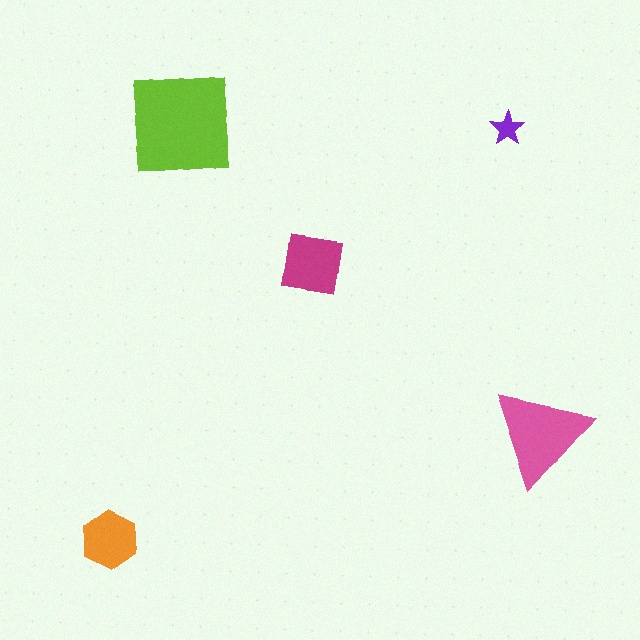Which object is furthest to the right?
The pink triangle is rightmost.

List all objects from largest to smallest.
The lime square, the pink triangle, the magenta square, the orange hexagon, the purple star.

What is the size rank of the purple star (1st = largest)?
5th.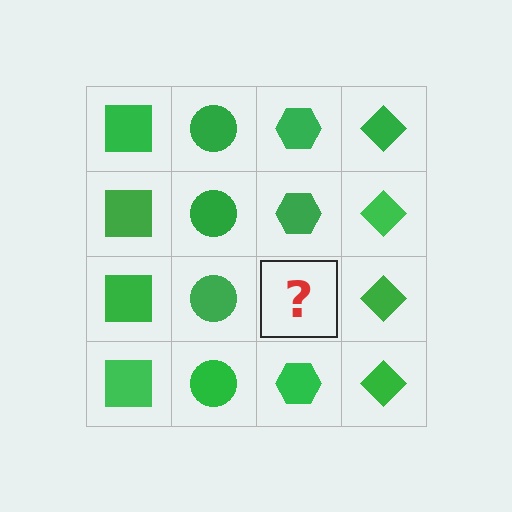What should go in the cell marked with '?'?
The missing cell should contain a green hexagon.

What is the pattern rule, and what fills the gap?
The rule is that each column has a consistent shape. The gap should be filled with a green hexagon.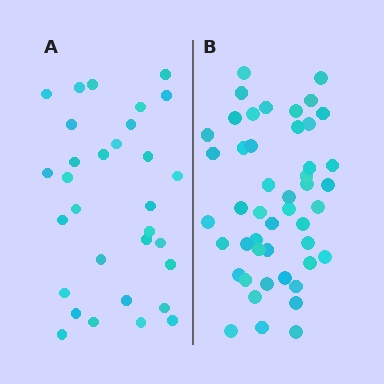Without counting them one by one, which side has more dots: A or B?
Region B (the right region) has more dots.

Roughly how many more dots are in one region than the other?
Region B has approximately 15 more dots than region A.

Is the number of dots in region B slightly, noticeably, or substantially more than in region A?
Region B has substantially more. The ratio is roughly 1.5 to 1.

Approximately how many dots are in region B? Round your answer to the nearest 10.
About 50 dots. (The exact count is 47, which rounds to 50.)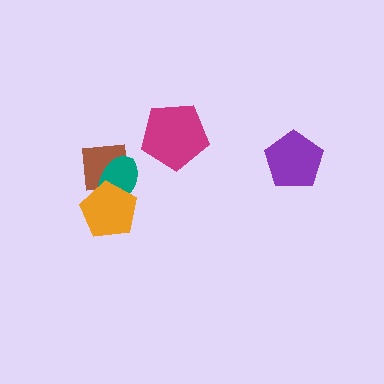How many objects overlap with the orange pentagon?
2 objects overlap with the orange pentagon.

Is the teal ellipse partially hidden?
Yes, it is partially covered by another shape.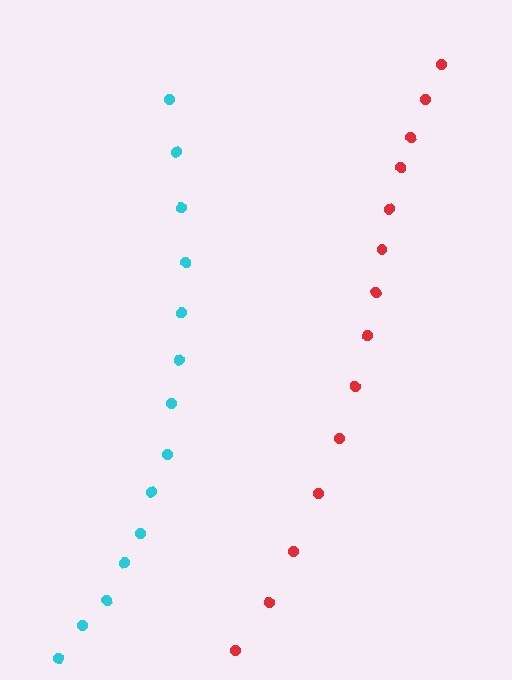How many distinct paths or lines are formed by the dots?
There are 2 distinct paths.